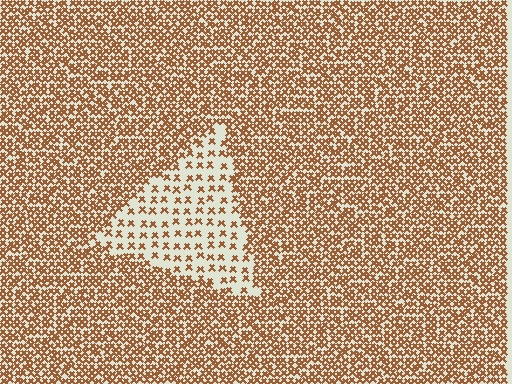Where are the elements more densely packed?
The elements are more densely packed outside the triangle boundary.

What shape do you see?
I see a triangle.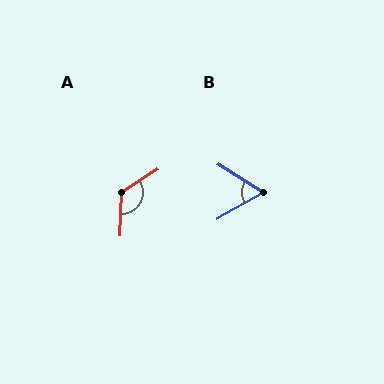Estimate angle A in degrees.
Approximately 125 degrees.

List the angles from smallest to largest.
B (61°), A (125°).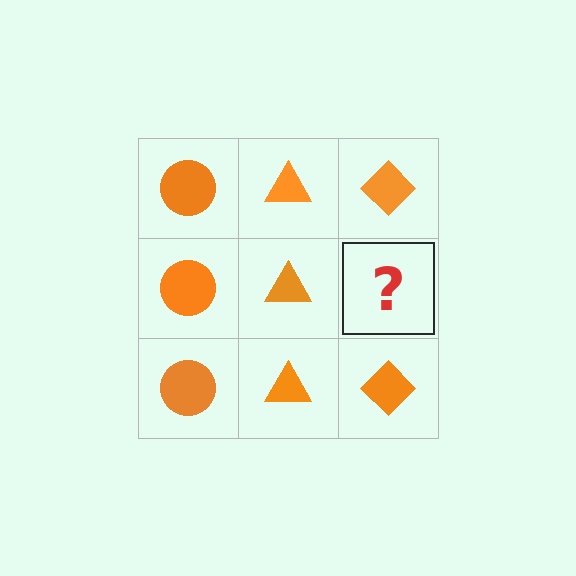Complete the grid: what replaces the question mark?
The question mark should be replaced with an orange diamond.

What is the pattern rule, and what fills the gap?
The rule is that each column has a consistent shape. The gap should be filled with an orange diamond.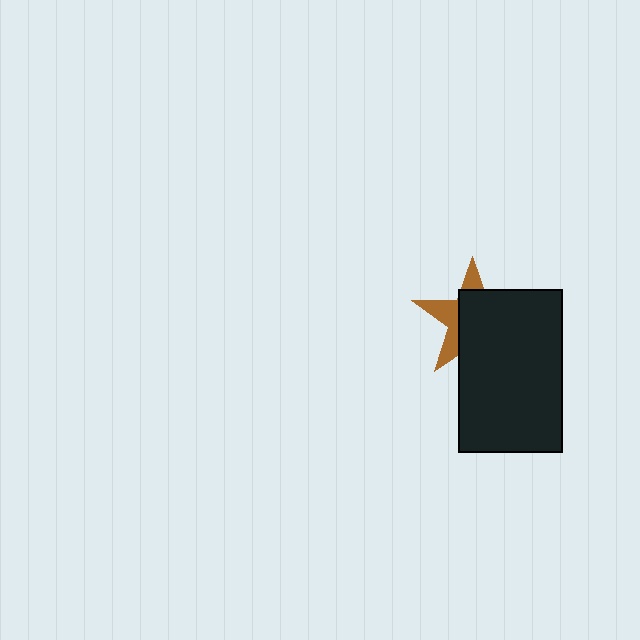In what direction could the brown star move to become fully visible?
The brown star could move toward the upper-left. That would shift it out from behind the black rectangle entirely.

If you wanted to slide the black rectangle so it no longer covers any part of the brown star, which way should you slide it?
Slide it toward the lower-right — that is the most direct way to separate the two shapes.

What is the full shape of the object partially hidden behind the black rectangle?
The partially hidden object is a brown star.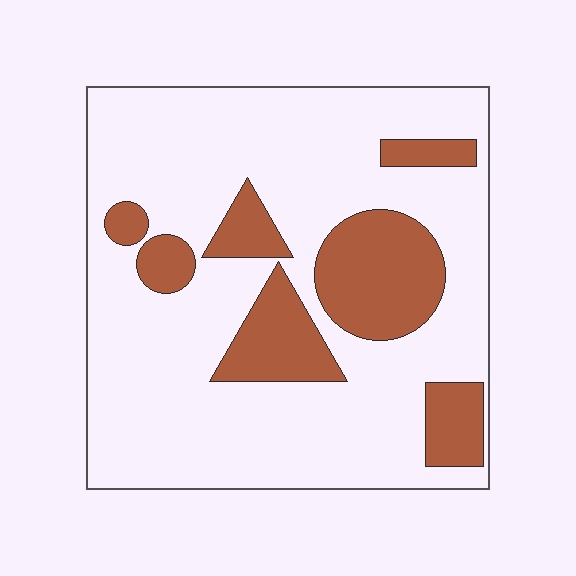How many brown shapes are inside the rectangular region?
7.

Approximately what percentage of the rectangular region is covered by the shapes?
Approximately 25%.